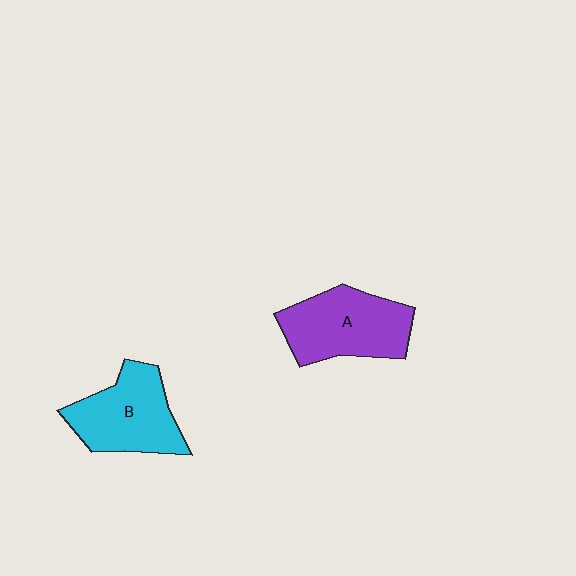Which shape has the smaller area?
Shape B (cyan).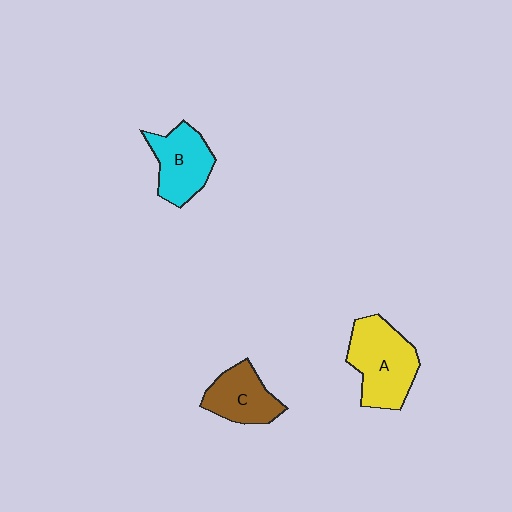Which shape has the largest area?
Shape A (yellow).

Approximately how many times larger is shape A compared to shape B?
Approximately 1.3 times.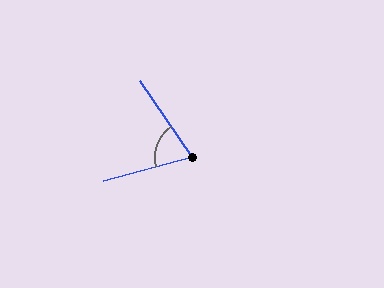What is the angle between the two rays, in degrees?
Approximately 71 degrees.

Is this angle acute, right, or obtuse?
It is acute.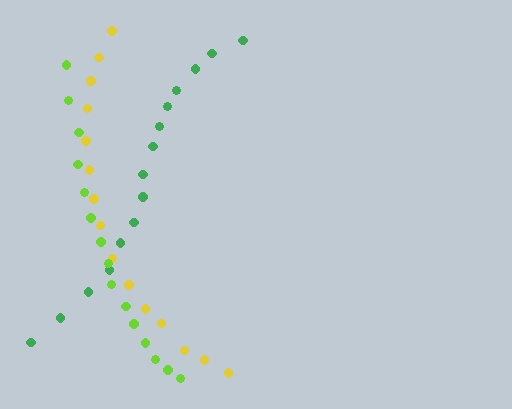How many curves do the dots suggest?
There are 3 distinct paths.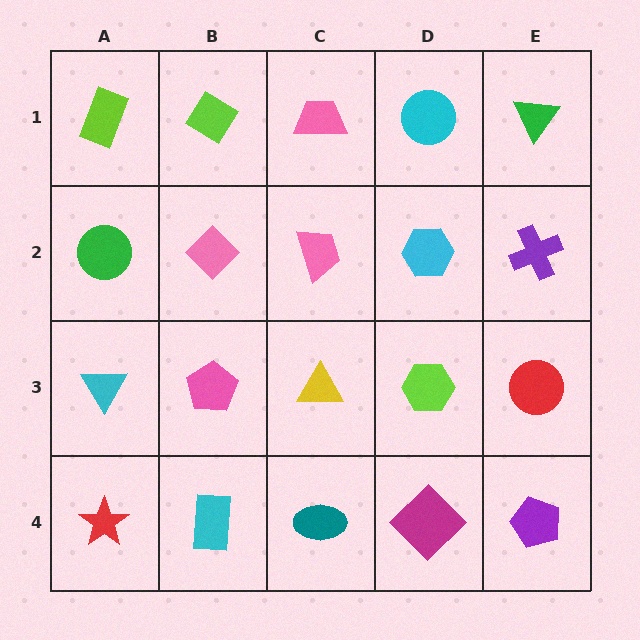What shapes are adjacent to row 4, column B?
A pink pentagon (row 3, column B), a red star (row 4, column A), a teal ellipse (row 4, column C).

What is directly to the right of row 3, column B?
A yellow triangle.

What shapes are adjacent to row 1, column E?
A purple cross (row 2, column E), a cyan circle (row 1, column D).